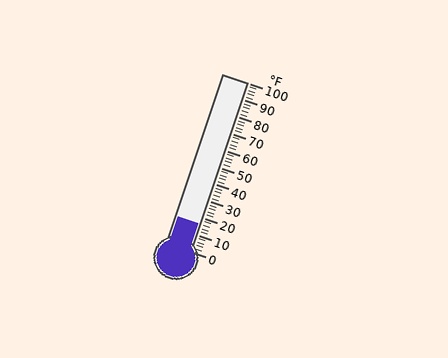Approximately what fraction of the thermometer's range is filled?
The thermometer is filled to approximately 15% of its range.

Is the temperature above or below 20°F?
The temperature is below 20°F.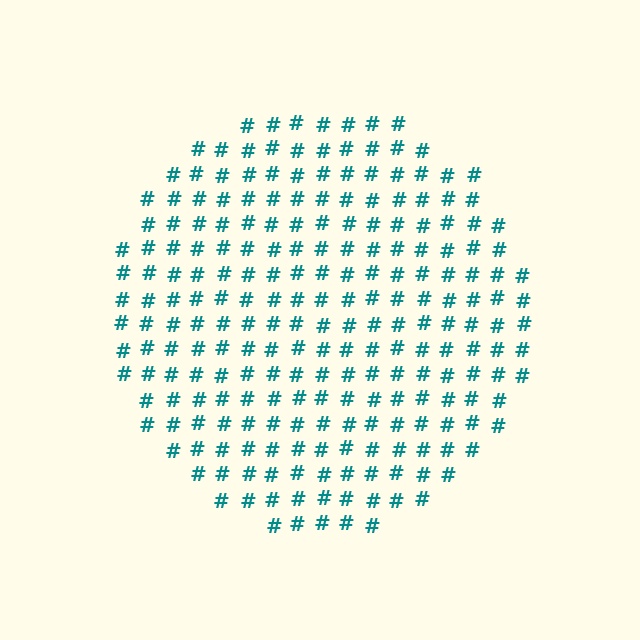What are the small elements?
The small elements are hash symbols.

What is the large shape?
The large shape is a circle.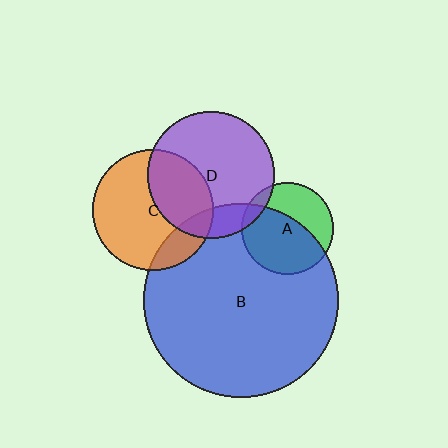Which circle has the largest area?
Circle B (blue).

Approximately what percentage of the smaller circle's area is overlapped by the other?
Approximately 10%.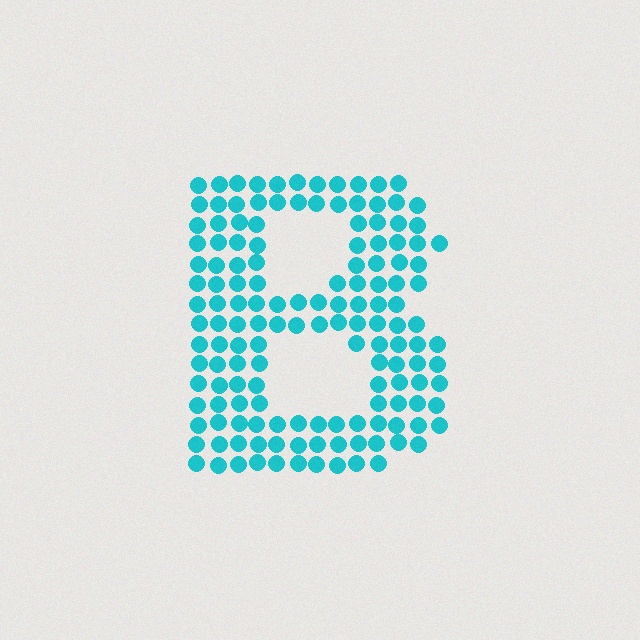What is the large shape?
The large shape is the letter B.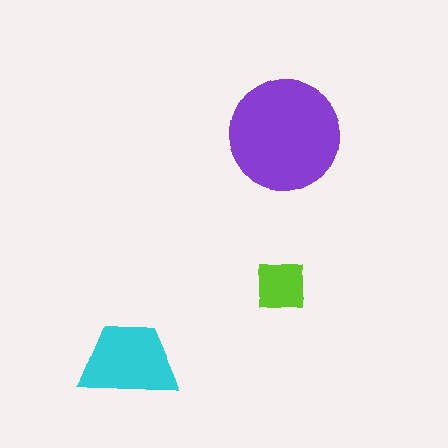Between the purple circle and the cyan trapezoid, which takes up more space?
The purple circle.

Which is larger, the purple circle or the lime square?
The purple circle.